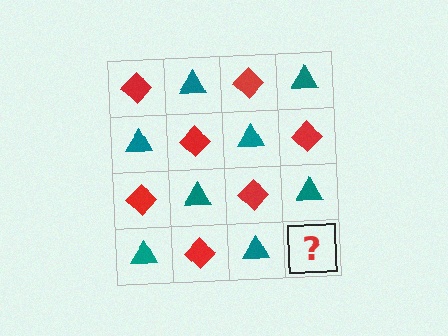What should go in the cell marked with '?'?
The missing cell should contain a red diamond.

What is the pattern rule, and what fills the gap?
The rule is that it alternates red diamond and teal triangle in a checkerboard pattern. The gap should be filled with a red diamond.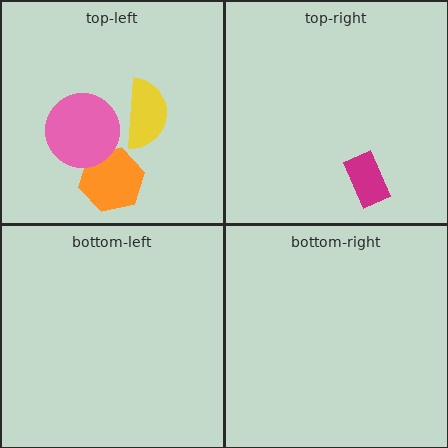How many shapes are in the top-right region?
1.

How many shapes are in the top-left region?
3.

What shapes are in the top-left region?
The orange hexagon, the pink circle, the yellow semicircle.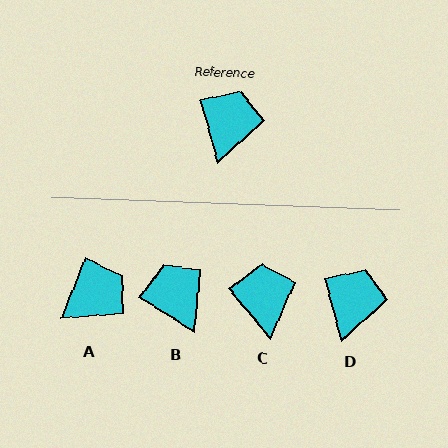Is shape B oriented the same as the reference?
No, it is off by about 43 degrees.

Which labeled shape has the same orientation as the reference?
D.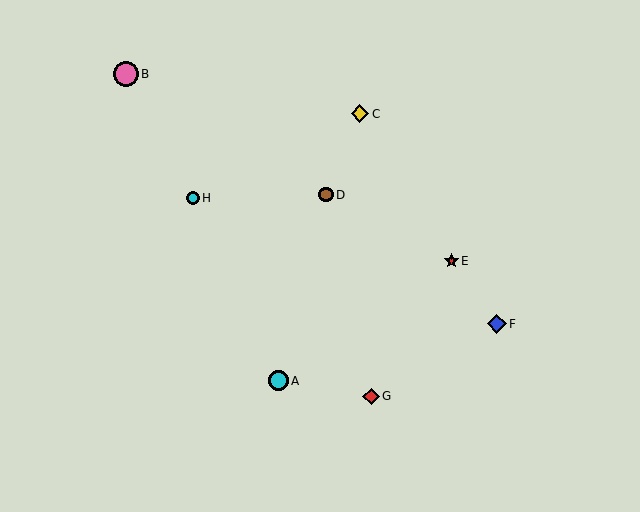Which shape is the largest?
The pink circle (labeled B) is the largest.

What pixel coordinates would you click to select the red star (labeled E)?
Click at (451, 261) to select the red star E.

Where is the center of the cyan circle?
The center of the cyan circle is at (278, 381).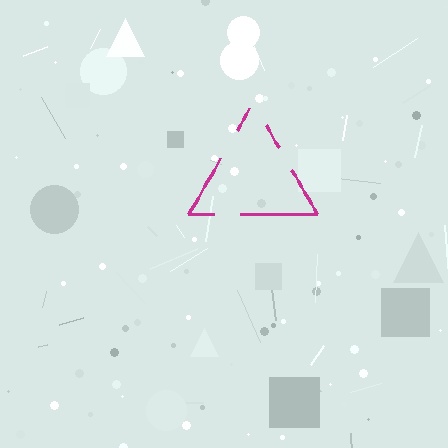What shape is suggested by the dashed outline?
The dashed outline suggests a triangle.